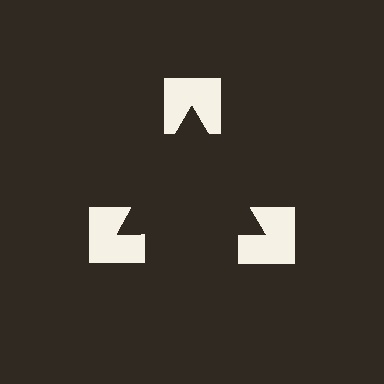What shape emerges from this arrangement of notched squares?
An illusory triangle — its edges are inferred from the aligned wedge cuts in the notched squares, not physically drawn.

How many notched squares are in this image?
There are 3 — one at each vertex of the illusory triangle.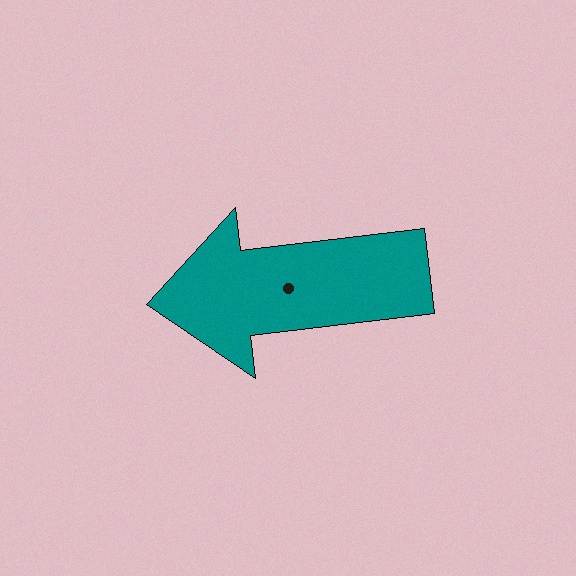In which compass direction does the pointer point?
West.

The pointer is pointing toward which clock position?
Roughly 9 o'clock.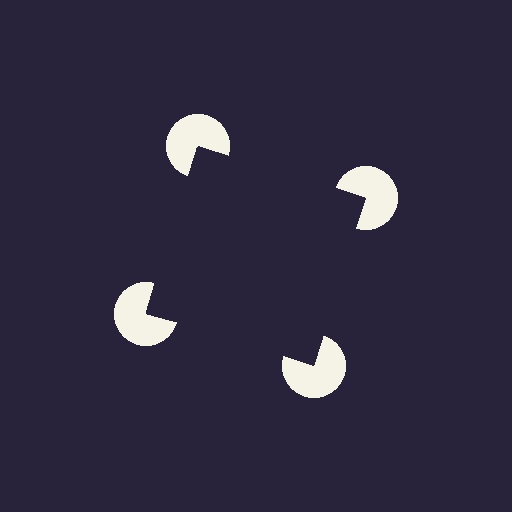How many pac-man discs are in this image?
There are 4 — one at each vertex of the illusory square.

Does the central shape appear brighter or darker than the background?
It typically appears slightly darker than the background, even though no actual brightness change is drawn.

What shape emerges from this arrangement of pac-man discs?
An illusory square — its edges are inferred from the aligned wedge cuts in the pac-man discs, not physically drawn.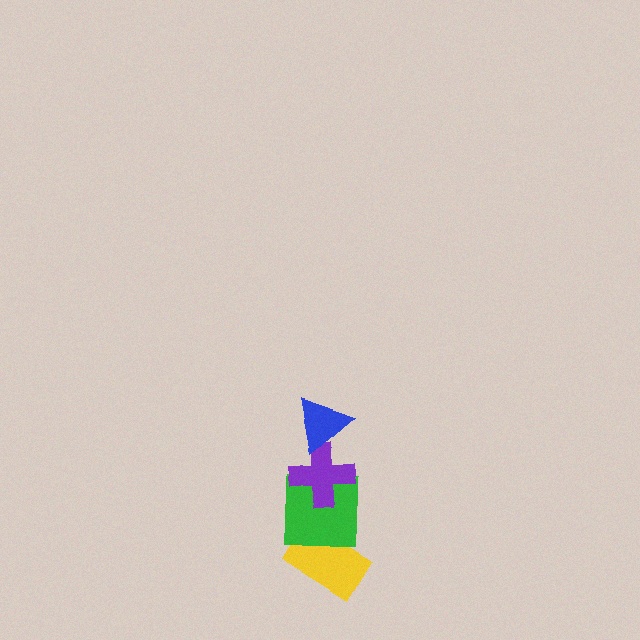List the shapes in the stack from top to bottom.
From top to bottom: the blue triangle, the purple cross, the green square, the yellow rectangle.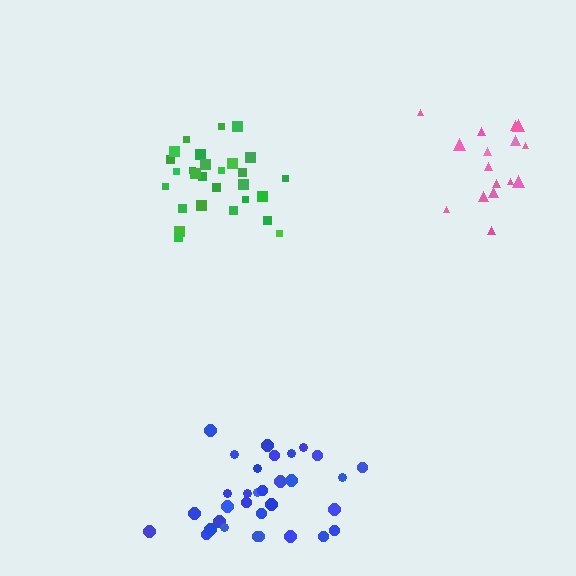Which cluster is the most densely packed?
Green.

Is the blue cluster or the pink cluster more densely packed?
Pink.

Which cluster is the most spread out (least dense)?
Blue.